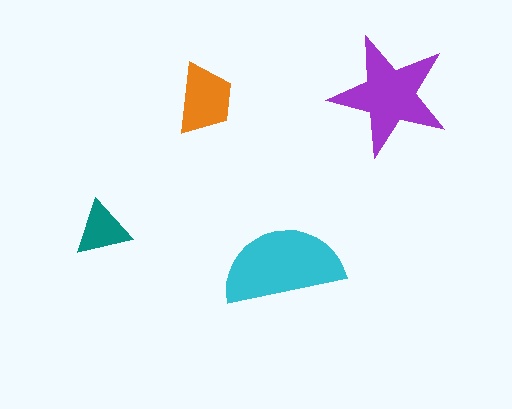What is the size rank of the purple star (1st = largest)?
2nd.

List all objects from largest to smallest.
The cyan semicircle, the purple star, the orange trapezoid, the teal triangle.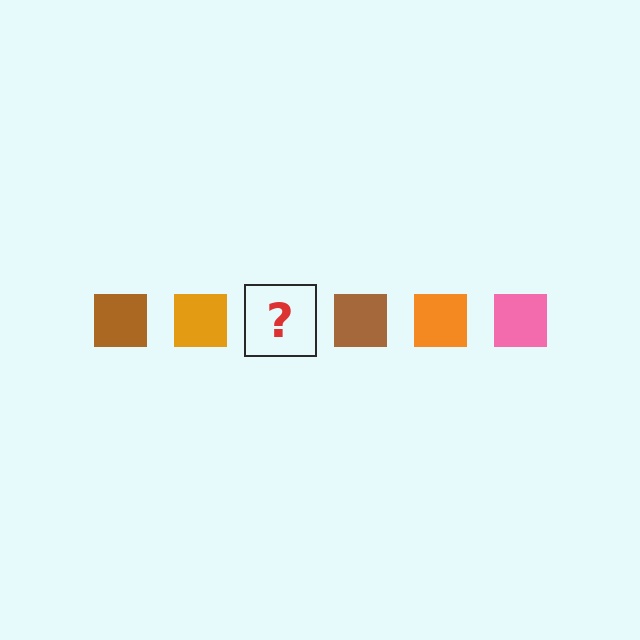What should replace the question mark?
The question mark should be replaced with a pink square.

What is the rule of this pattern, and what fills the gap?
The rule is that the pattern cycles through brown, orange, pink squares. The gap should be filled with a pink square.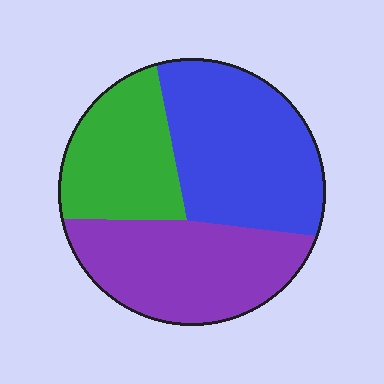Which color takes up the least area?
Green, at roughly 25%.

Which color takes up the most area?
Blue, at roughly 40%.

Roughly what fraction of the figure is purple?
Purple takes up about one third (1/3) of the figure.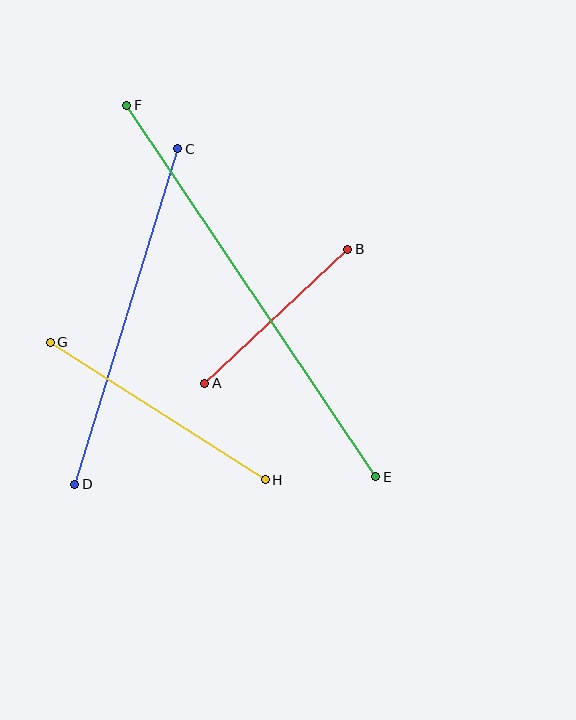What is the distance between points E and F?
The distance is approximately 447 pixels.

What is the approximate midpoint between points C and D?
The midpoint is at approximately (126, 316) pixels.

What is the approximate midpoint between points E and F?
The midpoint is at approximately (251, 291) pixels.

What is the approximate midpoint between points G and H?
The midpoint is at approximately (158, 411) pixels.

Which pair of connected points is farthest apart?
Points E and F are farthest apart.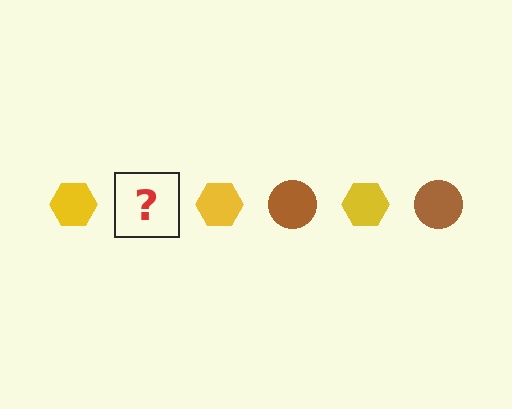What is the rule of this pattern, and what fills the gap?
The rule is that the pattern alternates between yellow hexagon and brown circle. The gap should be filled with a brown circle.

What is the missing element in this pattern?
The missing element is a brown circle.